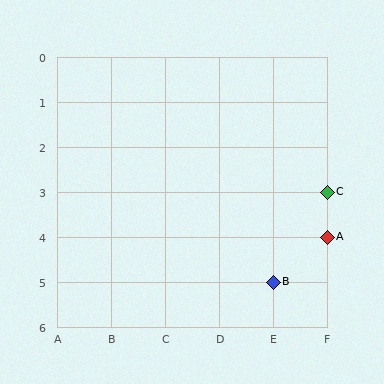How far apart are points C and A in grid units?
Points C and A are 1 row apart.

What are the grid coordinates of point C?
Point C is at grid coordinates (F, 3).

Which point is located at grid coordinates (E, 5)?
Point B is at (E, 5).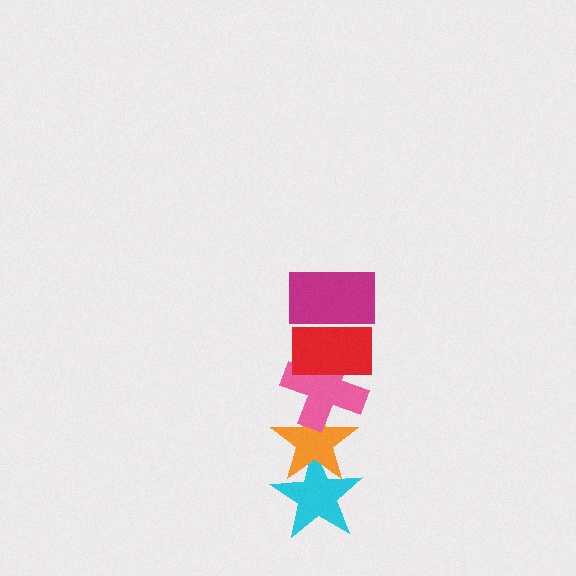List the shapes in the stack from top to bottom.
From top to bottom: the magenta rectangle, the red rectangle, the pink cross, the orange star, the cyan star.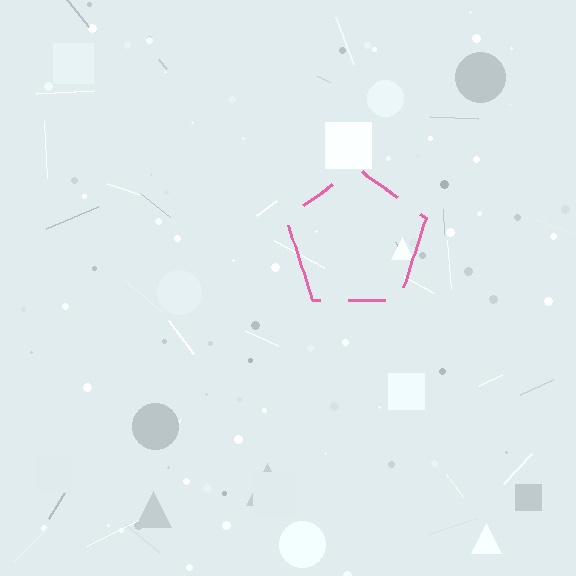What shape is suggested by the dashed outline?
The dashed outline suggests a pentagon.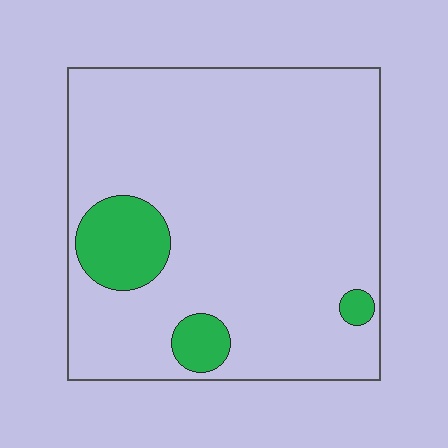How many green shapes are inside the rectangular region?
3.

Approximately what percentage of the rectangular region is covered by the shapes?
Approximately 10%.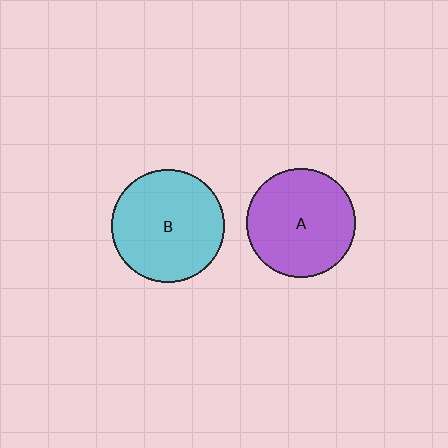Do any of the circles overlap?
No, none of the circles overlap.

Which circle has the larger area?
Circle B (cyan).